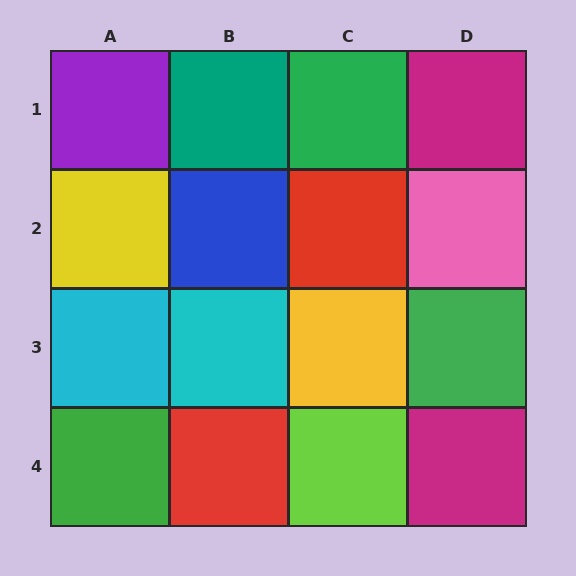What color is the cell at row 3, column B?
Cyan.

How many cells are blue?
1 cell is blue.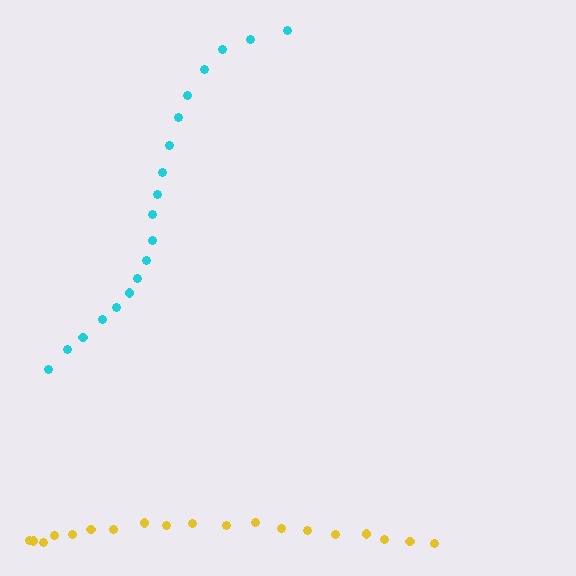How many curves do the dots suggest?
There are 2 distinct paths.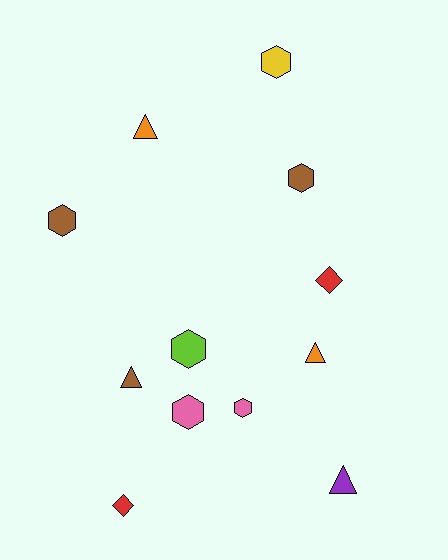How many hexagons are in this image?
There are 6 hexagons.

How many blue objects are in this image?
There are no blue objects.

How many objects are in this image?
There are 12 objects.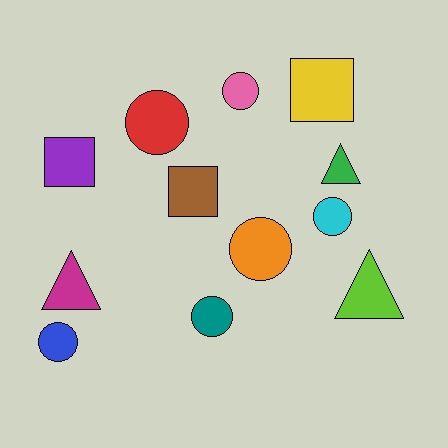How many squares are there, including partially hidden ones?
There are 3 squares.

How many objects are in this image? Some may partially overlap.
There are 12 objects.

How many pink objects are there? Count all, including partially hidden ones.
There is 1 pink object.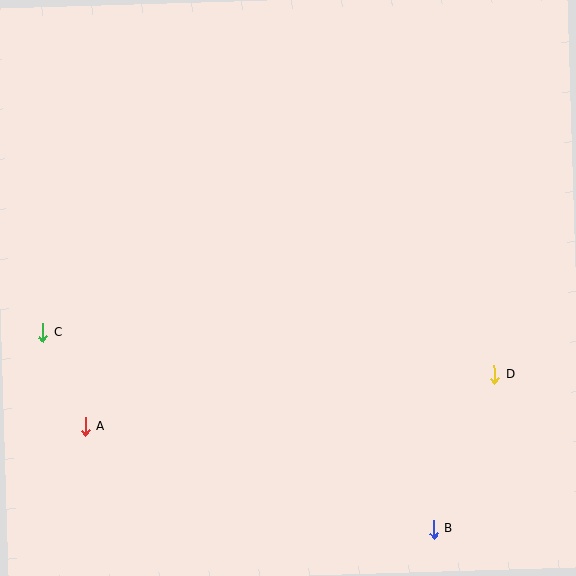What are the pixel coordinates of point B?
Point B is at (434, 529).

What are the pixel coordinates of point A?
Point A is at (85, 426).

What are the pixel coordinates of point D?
Point D is at (494, 374).